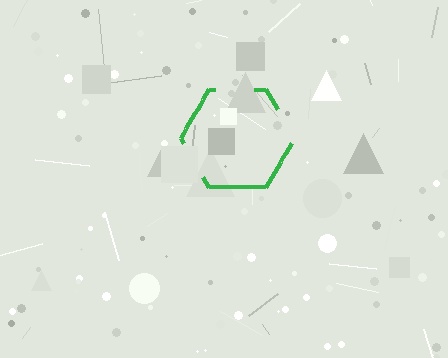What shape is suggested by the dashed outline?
The dashed outline suggests a hexagon.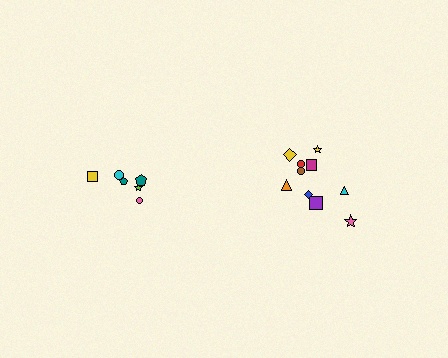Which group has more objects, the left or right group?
The right group.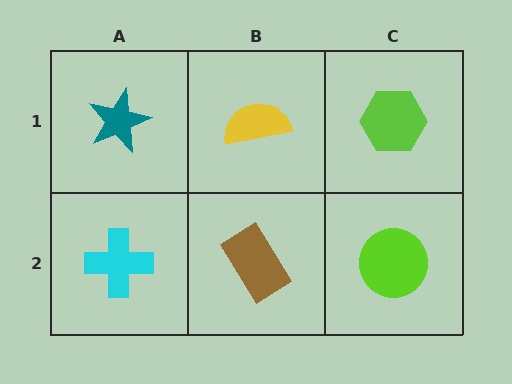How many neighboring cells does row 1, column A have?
2.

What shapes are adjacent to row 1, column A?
A cyan cross (row 2, column A), a yellow semicircle (row 1, column B).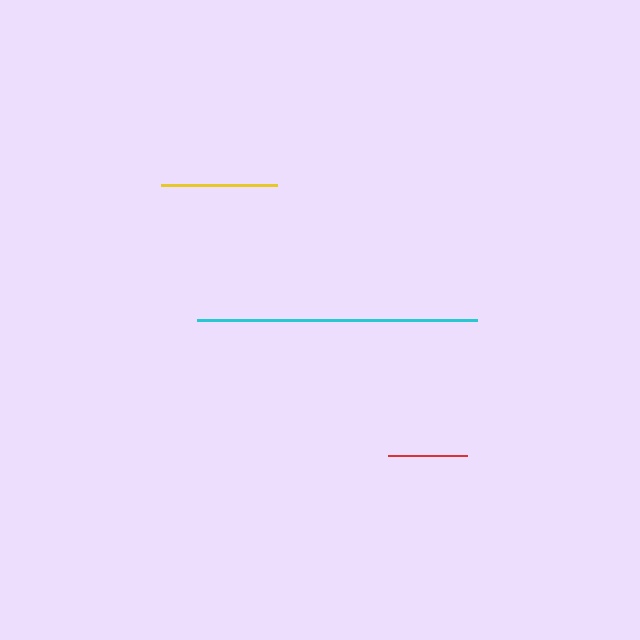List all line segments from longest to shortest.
From longest to shortest: cyan, yellow, red.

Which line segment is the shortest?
The red line is the shortest at approximately 80 pixels.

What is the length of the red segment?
The red segment is approximately 80 pixels long.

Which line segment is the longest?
The cyan line is the longest at approximately 280 pixels.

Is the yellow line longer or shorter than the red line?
The yellow line is longer than the red line.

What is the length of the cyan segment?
The cyan segment is approximately 280 pixels long.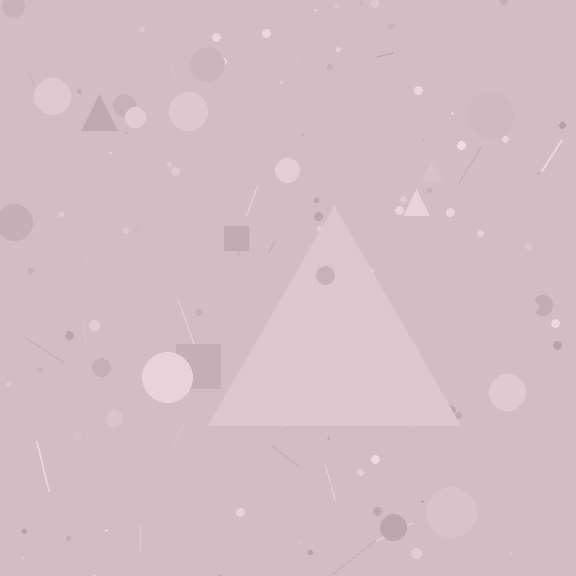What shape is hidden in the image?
A triangle is hidden in the image.